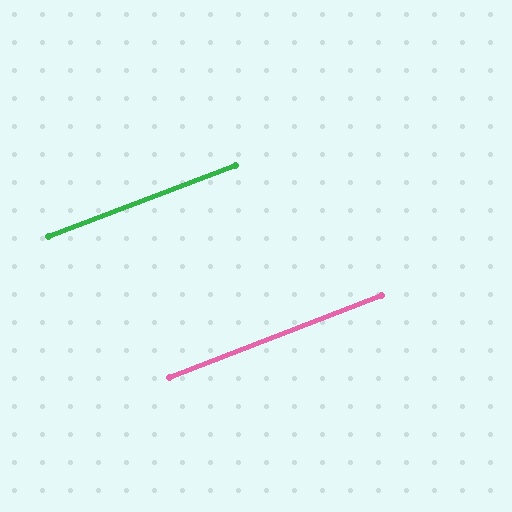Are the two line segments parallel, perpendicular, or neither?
Parallel — their directions differ by only 0.4°.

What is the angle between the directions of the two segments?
Approximately 0 degrees.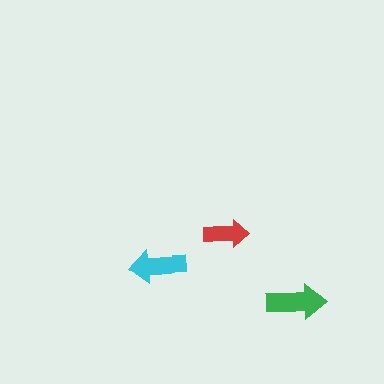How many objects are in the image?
There are 3 objects in the image.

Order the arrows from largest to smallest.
the green one, the cyan one, the red one.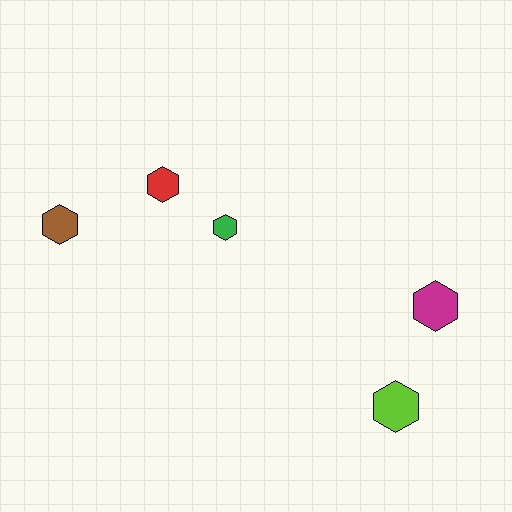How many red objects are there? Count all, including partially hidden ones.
There is 1 red object.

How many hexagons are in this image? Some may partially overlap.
There are 5 hexagons.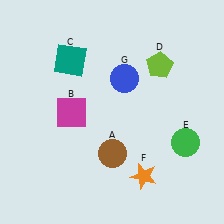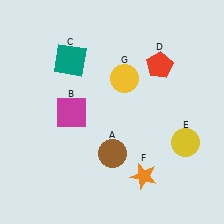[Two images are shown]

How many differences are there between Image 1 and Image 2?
There are 3 differences between the two images.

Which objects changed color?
D changed from lime to red. E changed from green to yellow. G changed from blue to yellow.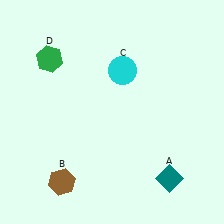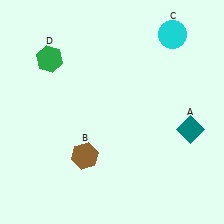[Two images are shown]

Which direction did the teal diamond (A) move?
The teal diamond (A) moved up.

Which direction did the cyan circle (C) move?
The cyan circle (C) moved right.